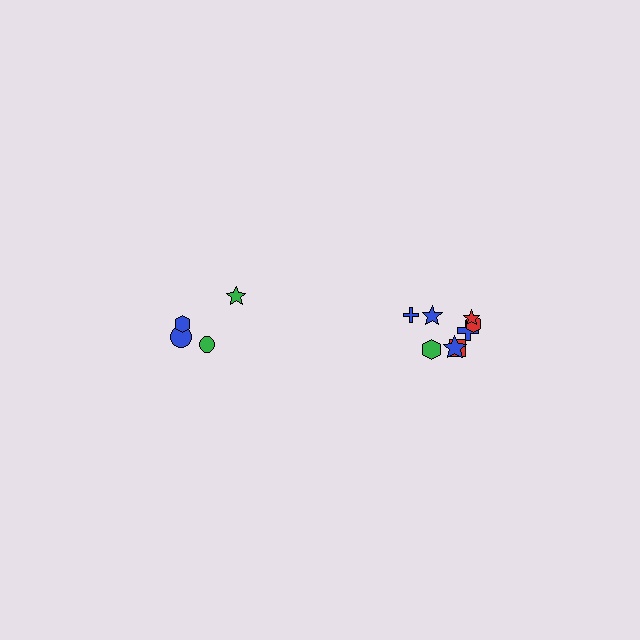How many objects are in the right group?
There are 8 objects.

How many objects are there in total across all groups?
There are 12 objects.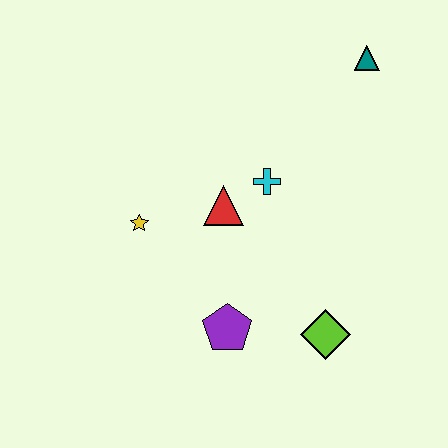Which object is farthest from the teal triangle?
The purple pentagon is farthest from the teal triangle.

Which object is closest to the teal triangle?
The cyan cross is closest to the teal triangle.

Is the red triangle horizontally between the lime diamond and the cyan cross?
No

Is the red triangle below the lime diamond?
No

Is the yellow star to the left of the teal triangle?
Yes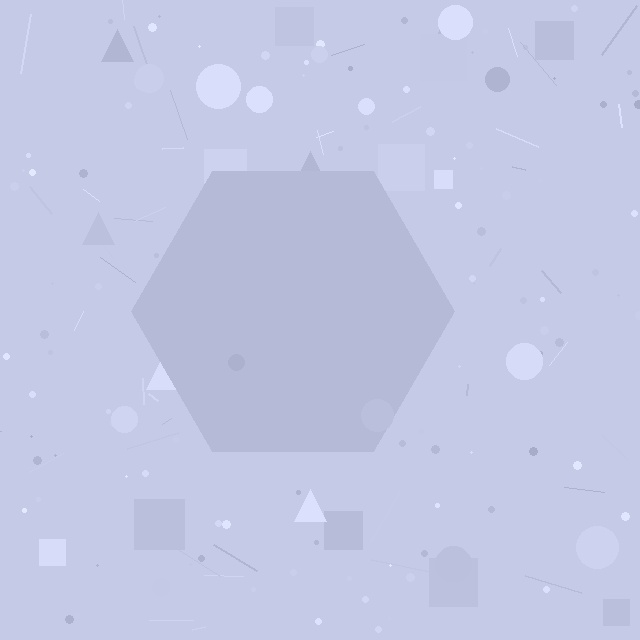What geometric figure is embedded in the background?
A hexagon is embedded in the background.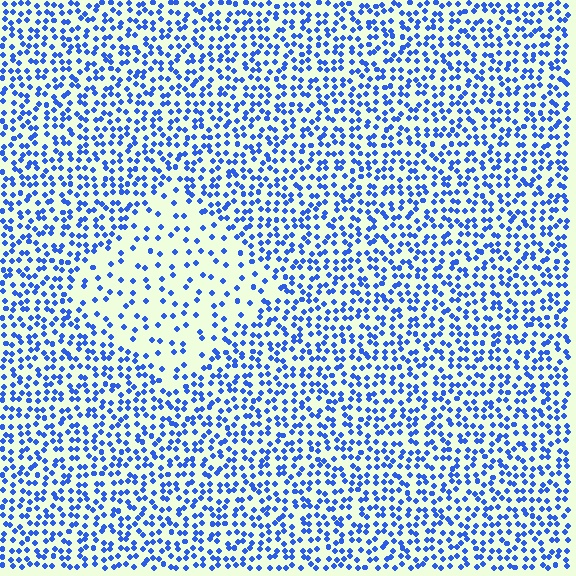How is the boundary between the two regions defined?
The boundary is defined by a change in element density (approximately 2.4x ratio). All elements are the same color, size, and shape.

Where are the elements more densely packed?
The elements are more densely packed outside the diamond boundary.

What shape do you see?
I see a diamond.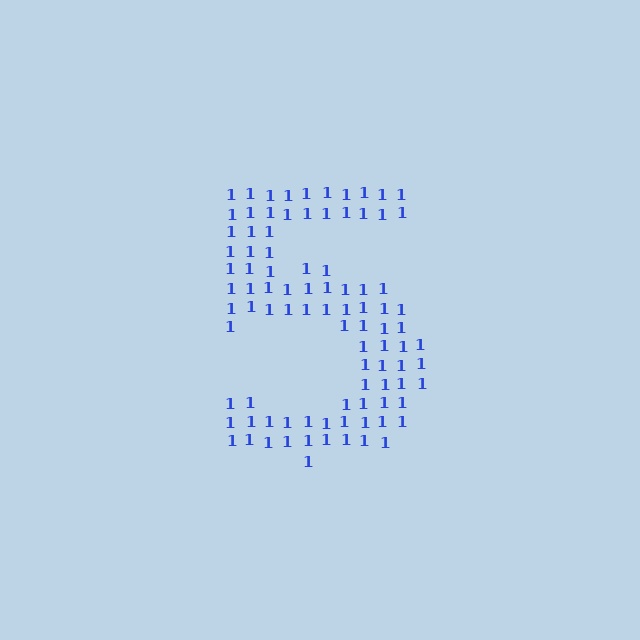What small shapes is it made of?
It is made of small digit 1's.